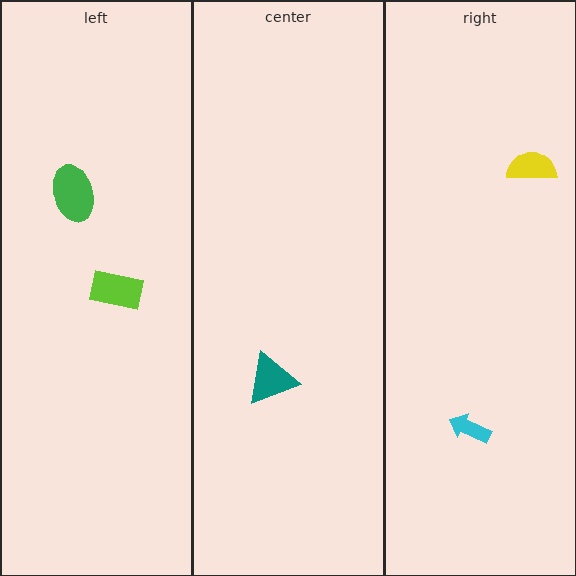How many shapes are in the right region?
2.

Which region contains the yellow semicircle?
The right region.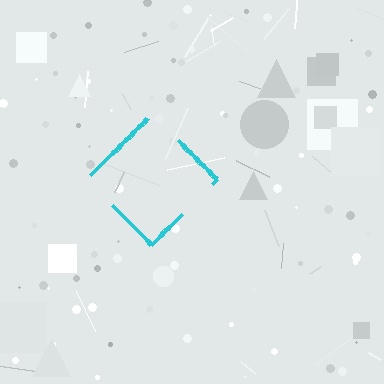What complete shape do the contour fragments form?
The contour fragments form a diamond.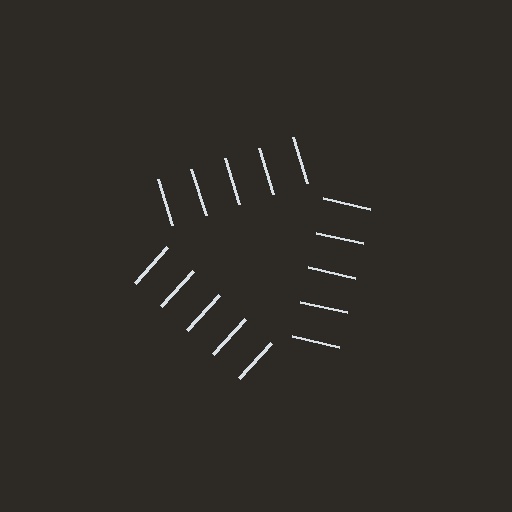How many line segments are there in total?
15 — 5 along each of the 3 edges.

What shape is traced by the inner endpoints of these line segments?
An illusory triangle — the line segments terminate on its edges but no continuous stroke is drawn.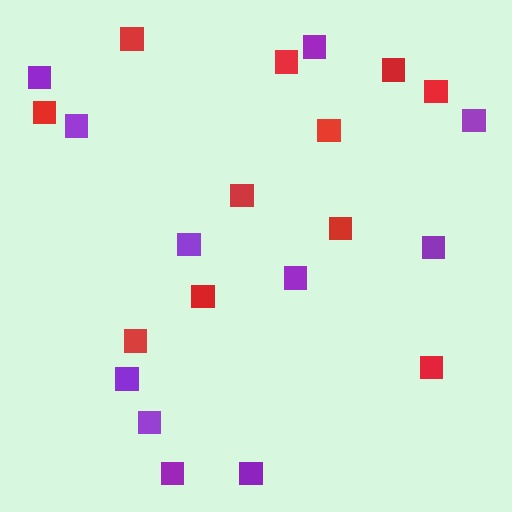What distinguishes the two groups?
There are 2 groups: one group of red squares (11) and one group of purple squares (11).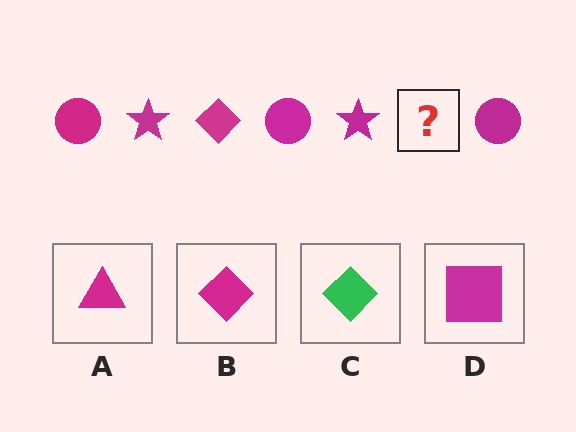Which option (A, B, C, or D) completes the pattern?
B.